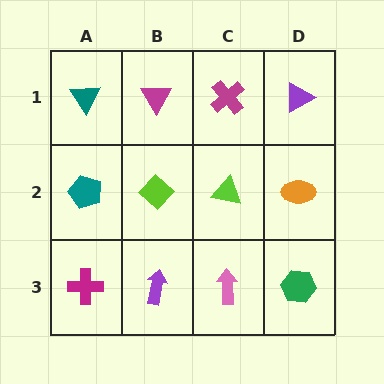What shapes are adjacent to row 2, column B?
A magenta triangle (row 1, column B), a purple arrow (row 3, column B), a teal pentagon (row 2, column A), a lime triangle (row 2, column C).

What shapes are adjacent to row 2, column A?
A teal triangle (row 1, column A), a magenta cross (row 3, column A), a lime diamond (row 2, column B).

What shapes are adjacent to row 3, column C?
A lime triangle (row 2, column C), a purple arrow (row 3, column B), a green hexagon (row 3, column D).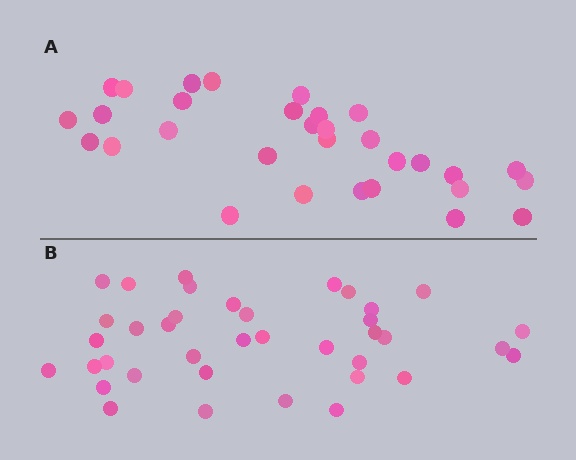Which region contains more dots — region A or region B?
Region B (the bottom region) has more dots.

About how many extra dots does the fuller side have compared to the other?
Region B has roughly 8 or so more dots than region A.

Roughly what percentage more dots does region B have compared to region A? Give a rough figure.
About 25% more.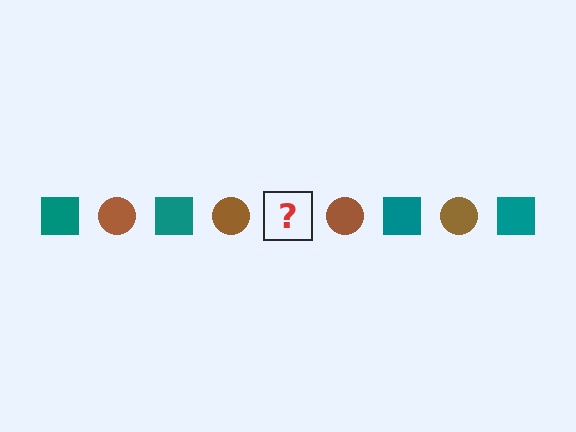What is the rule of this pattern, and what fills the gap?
The rule is that the pattern alternates between teal square and brown circle. The gap should be filled with a teal square.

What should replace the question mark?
The question mark should be replaced with a teal square.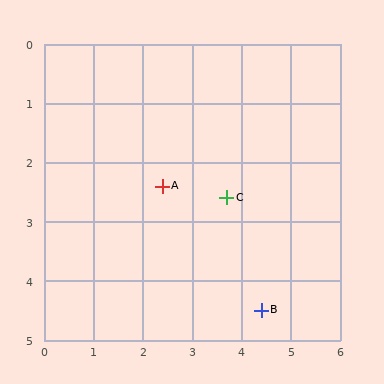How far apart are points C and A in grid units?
Points C and A are about 1.3 grid units apart.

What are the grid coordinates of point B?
Point B is at approximately (4.4, 4.5).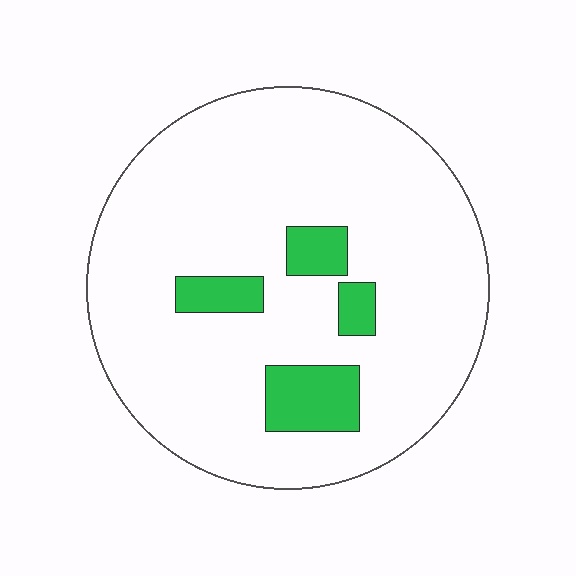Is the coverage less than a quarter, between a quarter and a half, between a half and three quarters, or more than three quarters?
Less than a quarter.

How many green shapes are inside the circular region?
4.